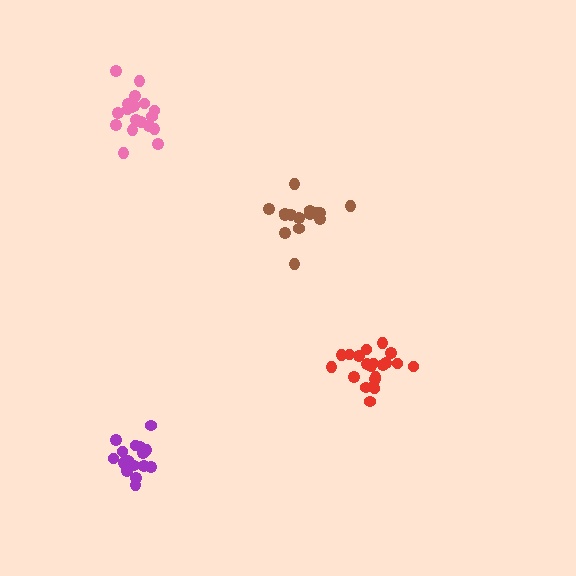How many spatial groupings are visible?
There are 4 spatial groupings.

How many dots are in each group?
Group 1: 17 dots, Group 2: 20 dots, Group 3: 15 dots, Group 4: 21 dots (73 total).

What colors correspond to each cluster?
The clusters are colored: purple, pink, brown, red.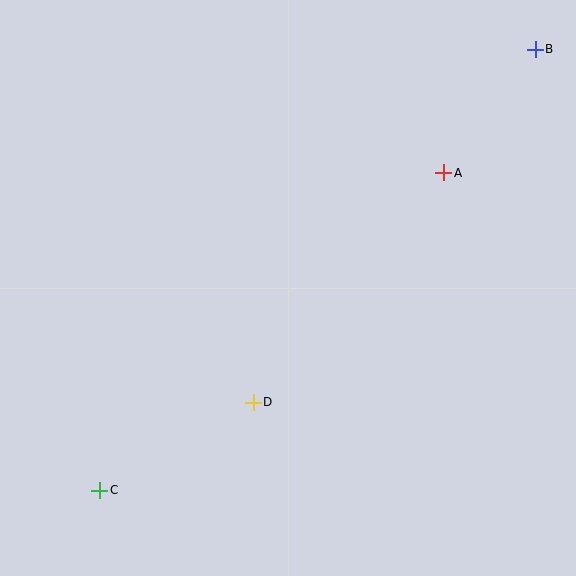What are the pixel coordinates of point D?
Point D is at (253, 402).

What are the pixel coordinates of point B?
Point B is at (535, 49).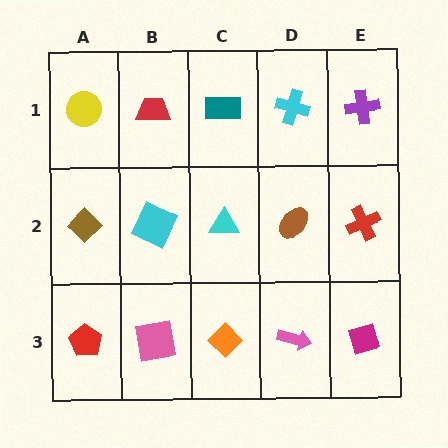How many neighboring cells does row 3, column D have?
3.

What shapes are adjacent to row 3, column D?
A brown ellipse (row 2, column D), an orange diamond (row 3, column C), a magenta diamond (row 3, column E).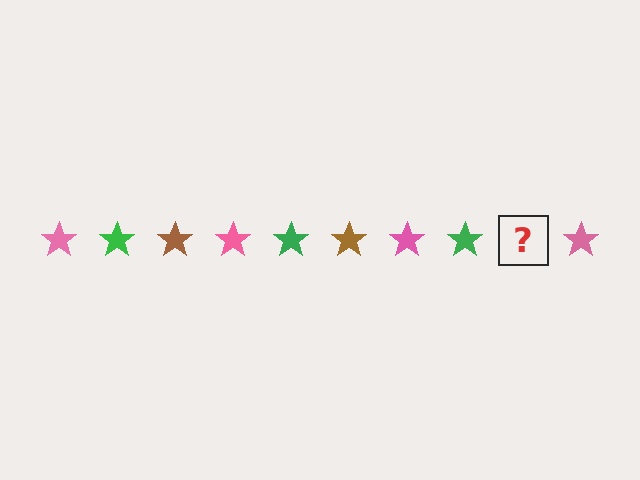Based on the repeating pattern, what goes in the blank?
The blank should be a brown star.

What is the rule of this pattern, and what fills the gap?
The rule is that the pattern cycles through pink, green, brown stars. The gap should be filled with a brown star.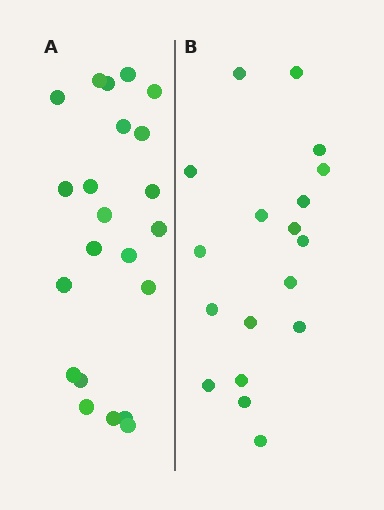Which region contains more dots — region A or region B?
Region A (the left region) has more dots.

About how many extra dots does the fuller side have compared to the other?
Region A has about 4 more dots than region B.